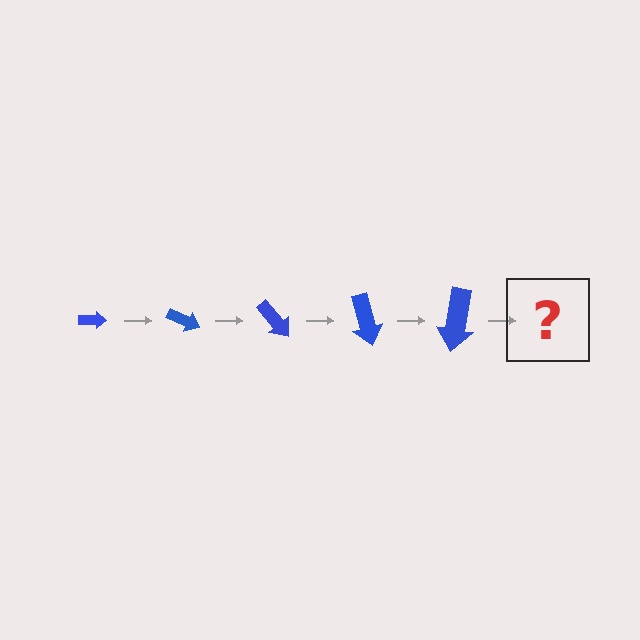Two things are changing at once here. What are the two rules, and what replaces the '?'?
The two rules are that the arrow grows larger each step and it rotates 25 degrees each step. The '?' should be an arrow, larger than the previous one and rotated 125 degrees from the start.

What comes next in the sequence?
The next element should be an arrow, larger than the previous one and rotated 125 degrees from the start.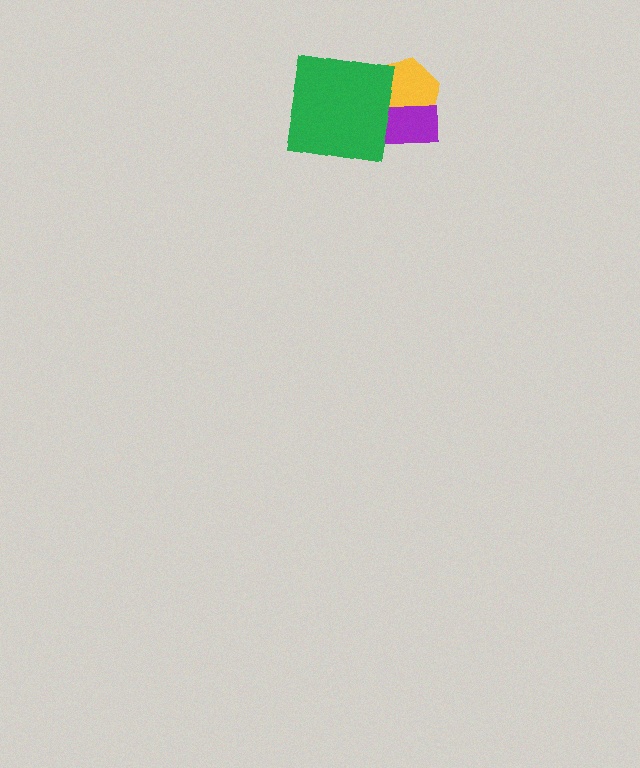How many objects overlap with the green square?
2 objects overlap with the green square.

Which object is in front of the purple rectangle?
The green square is in front of the purple rectangle.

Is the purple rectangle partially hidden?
Yes, it is partially covered by another shape.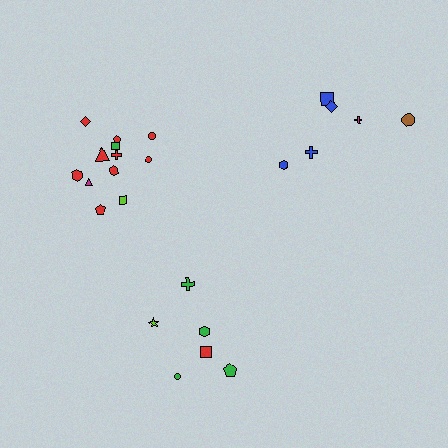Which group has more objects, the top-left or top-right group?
The top-left group.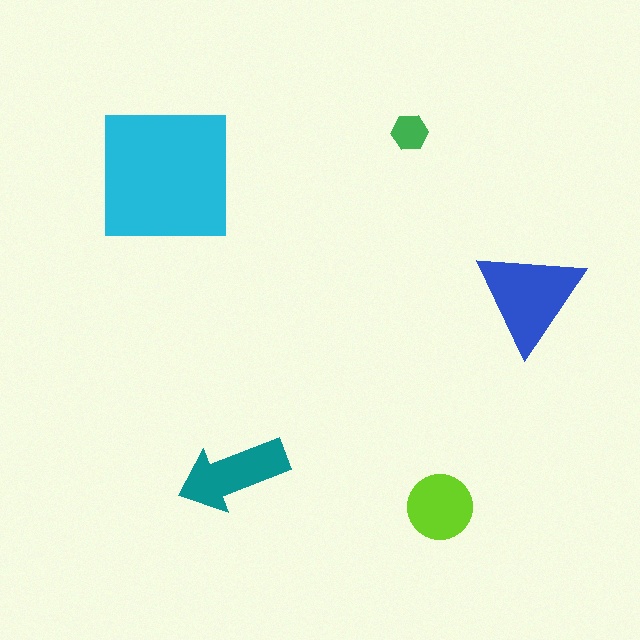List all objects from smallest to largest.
The green hexagon, the lime circle, the teal arrow, the blue triangle, the cyan square.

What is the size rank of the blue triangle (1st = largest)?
2nd.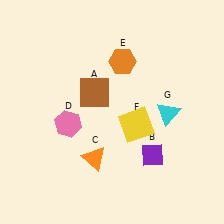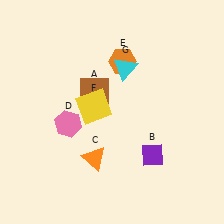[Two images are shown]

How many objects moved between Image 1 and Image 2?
2 objects moved between the two images.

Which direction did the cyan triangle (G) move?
The cyan triangle (G) moved up.